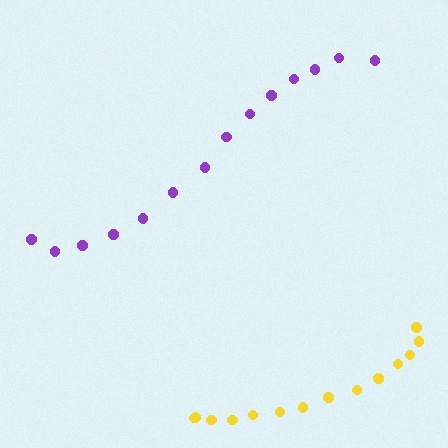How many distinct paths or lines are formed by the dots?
There are 2 distinct paths.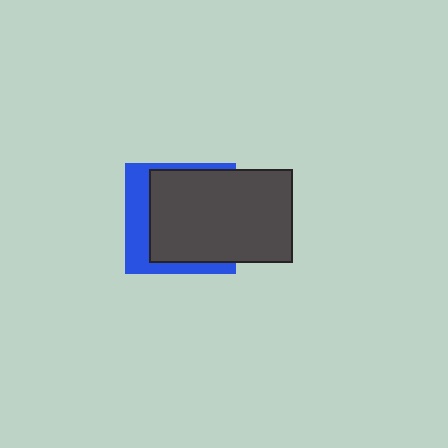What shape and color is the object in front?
The object in front is a dark gray rectangle.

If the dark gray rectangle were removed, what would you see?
You would see the complete blue square.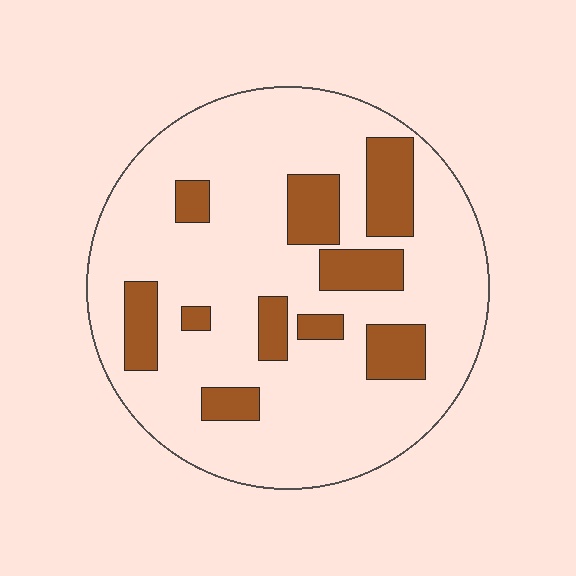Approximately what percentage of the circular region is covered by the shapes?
Approximately 20%.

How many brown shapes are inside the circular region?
10.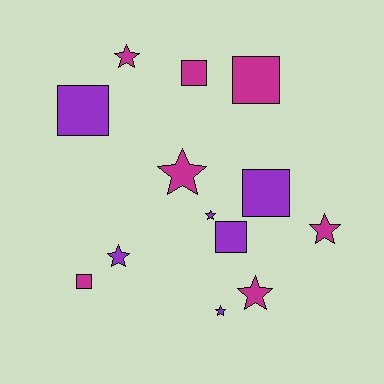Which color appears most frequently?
Magenta, with 7 objects.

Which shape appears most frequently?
Star, with 7 objects.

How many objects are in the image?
There are 13 objects.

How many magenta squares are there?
There are 3 magenta squares.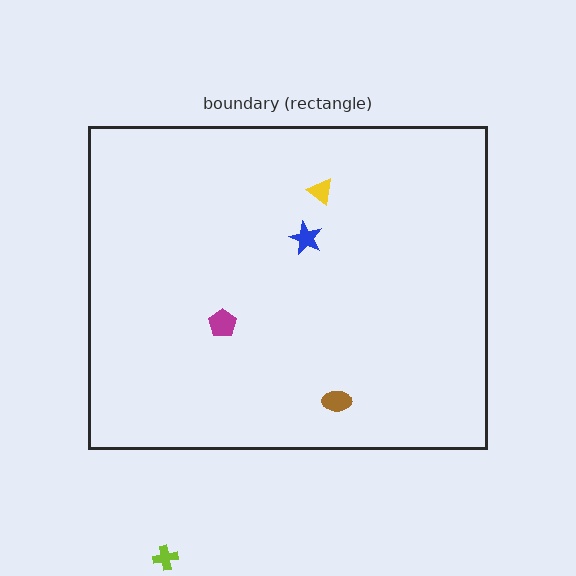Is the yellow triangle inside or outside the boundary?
Inside.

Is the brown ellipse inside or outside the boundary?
Inside.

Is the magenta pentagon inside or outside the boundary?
Inside.